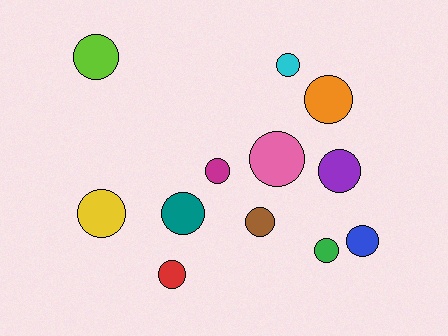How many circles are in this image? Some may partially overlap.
There are 12 circles.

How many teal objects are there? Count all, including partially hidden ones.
There is 1 teal object.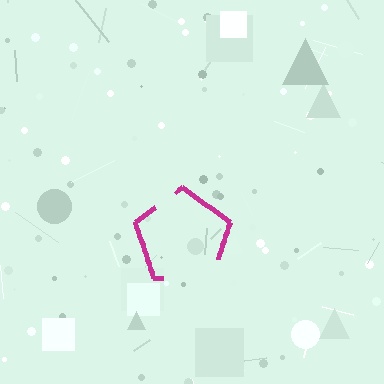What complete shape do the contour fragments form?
The contour fragments form a pentagon.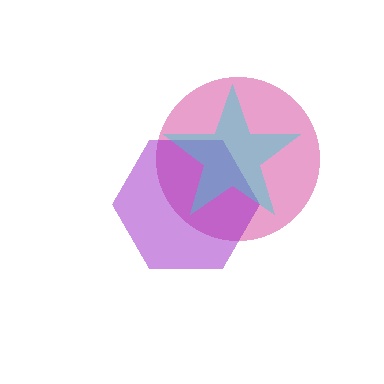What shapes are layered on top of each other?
The layered shapes are: a magenta circle, a purple hexagon, a cyan star.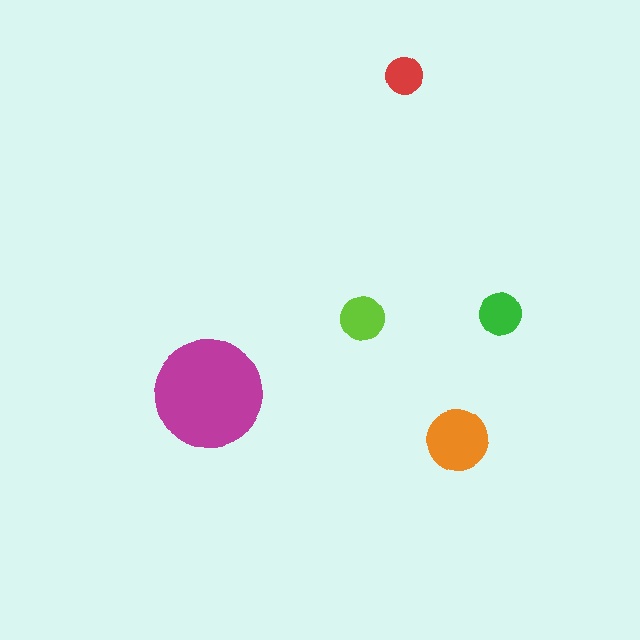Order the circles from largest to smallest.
the magenta one, the orange one, the lime one, the green one, the red one.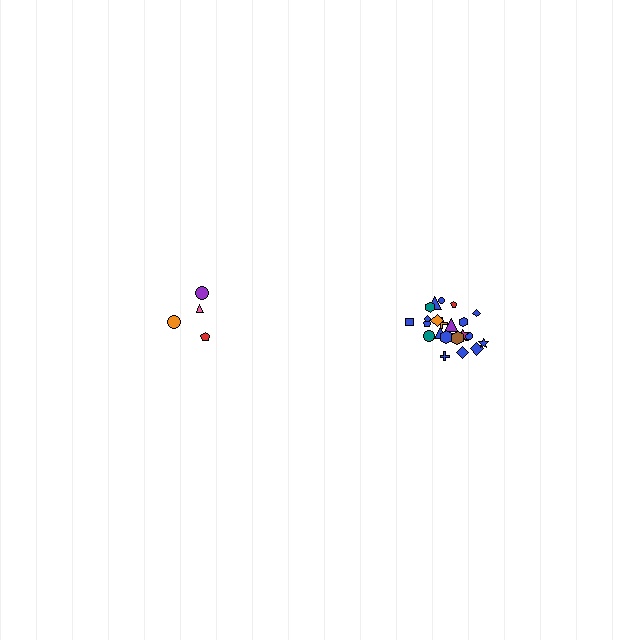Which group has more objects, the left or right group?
The right group.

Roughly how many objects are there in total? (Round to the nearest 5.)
Roughly 30 objects in total.